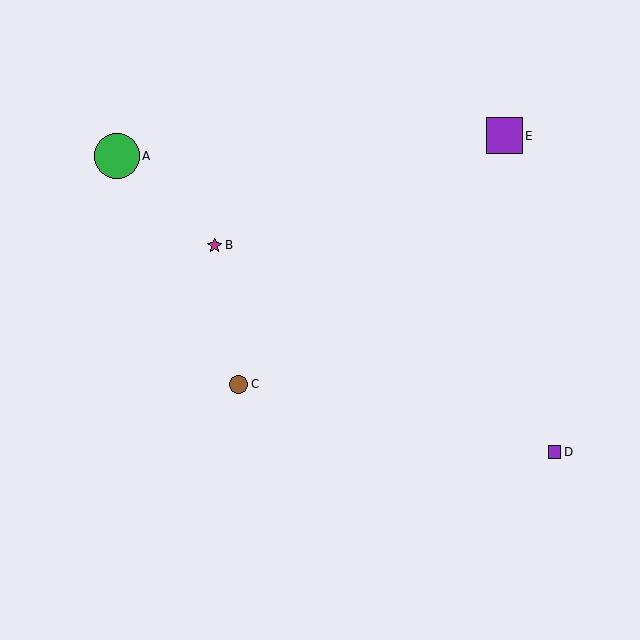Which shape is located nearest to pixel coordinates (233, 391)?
The brown circle (labeled C) at (239, 384) is nearest to that location.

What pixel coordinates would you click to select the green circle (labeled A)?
Click at (117, 156) to select the green circle A.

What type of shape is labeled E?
Shape E is a purple square.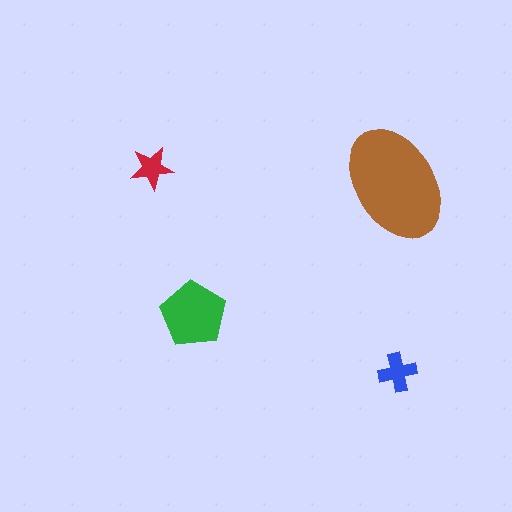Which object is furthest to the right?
The blue cross is rightmost.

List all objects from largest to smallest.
The brown ellipse, the green pentagon, the blue cross, the red star.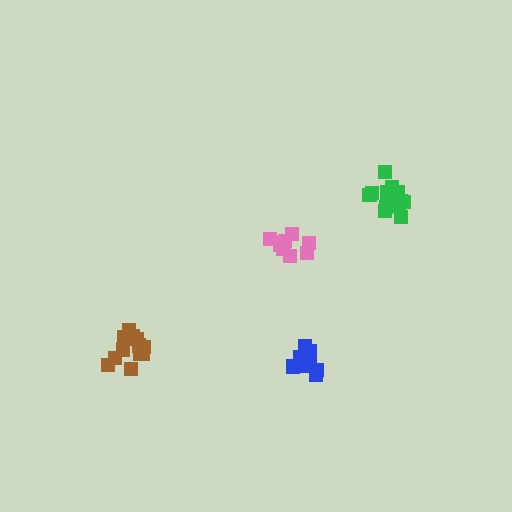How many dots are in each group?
Group 1: 12 dots, Group 2: 10 dots, Group 3: 14 dots, Group 4: 9 dots (45 total).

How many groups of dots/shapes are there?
There are 4 groups.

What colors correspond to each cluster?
The clusters are colored: brown, pink, green, blue.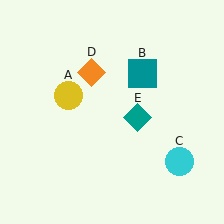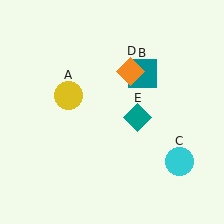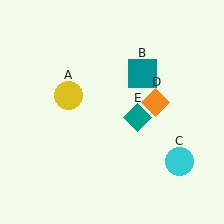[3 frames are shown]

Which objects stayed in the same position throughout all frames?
Yellow circle (object A) and teal square (object B) and cyan circle (object C) and teal diamond (object E) remained stationary.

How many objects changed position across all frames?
1 object changed position: orange diamond (object D).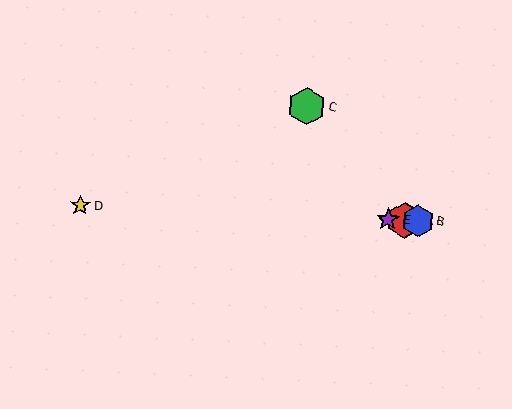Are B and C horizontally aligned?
No, B is at y≈221 and C is at y≈106.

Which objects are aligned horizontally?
Objects A, B, D, E are aligned horizontally.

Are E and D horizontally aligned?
Yes, both are at y≈220.